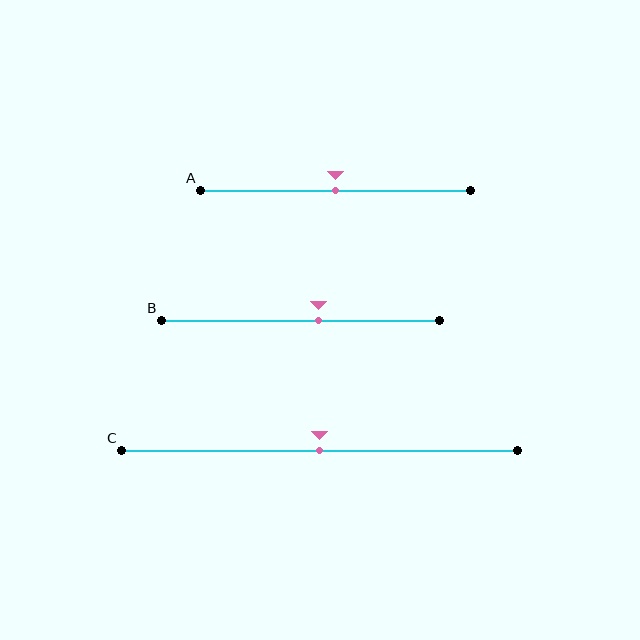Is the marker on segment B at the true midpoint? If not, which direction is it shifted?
No, the marker on segment B is shifted to the right by about 6% of the segment length.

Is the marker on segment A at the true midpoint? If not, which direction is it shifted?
Yes, the marker on segment A is at the true midpoint.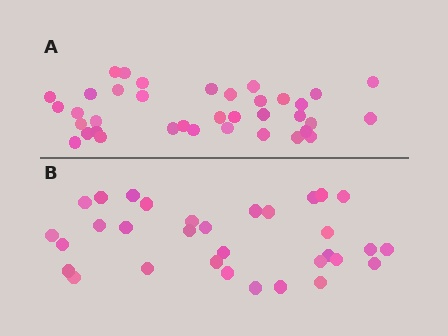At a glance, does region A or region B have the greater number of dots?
Region A (the top region) has more dots.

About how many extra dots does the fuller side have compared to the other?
Region A has about 5 more dots than region B.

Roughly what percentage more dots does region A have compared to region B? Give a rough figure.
About 15% more.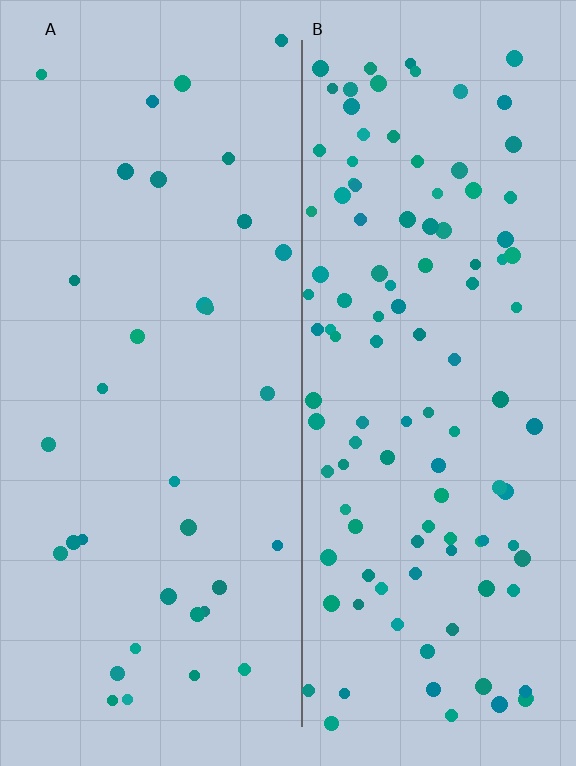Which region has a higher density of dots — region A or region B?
B (the right).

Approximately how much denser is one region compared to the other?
Approximately 3.4× — region B over region A.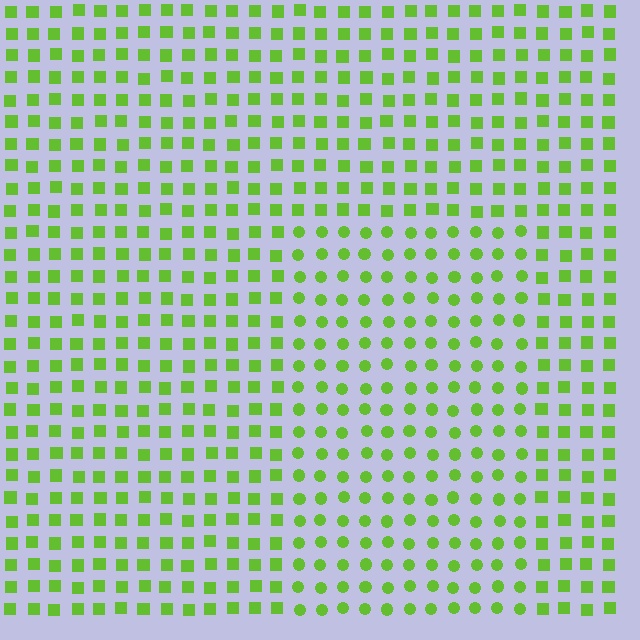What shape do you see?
I see a rectangle.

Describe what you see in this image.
The image is filled with small lime elements arranged in a uniform grid. A rectangle-shaped region contains circles, while the surrounding area contains squares. The boundary is defined purely by the change in element shape.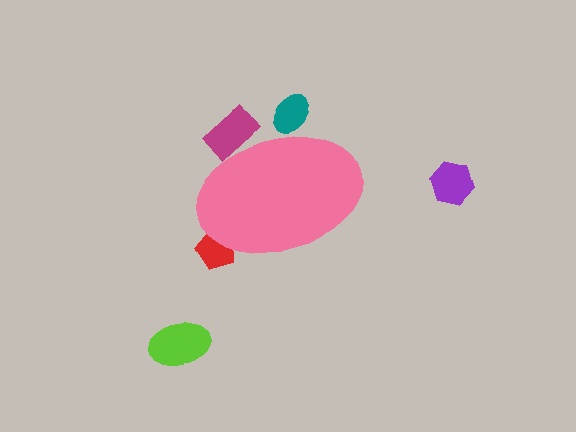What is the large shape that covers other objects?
A pink ellipse.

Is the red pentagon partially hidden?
Yes, the red pentagon is partially hidden behind the pink ellipse.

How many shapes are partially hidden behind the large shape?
3 shapes are partially hidden.